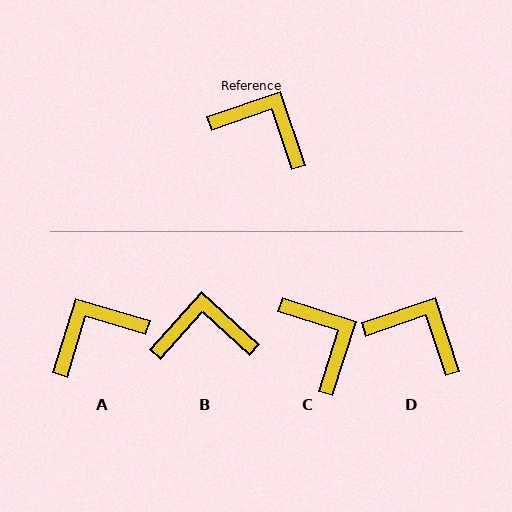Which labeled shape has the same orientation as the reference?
D.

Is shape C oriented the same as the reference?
No, it is off by about 36 degrees.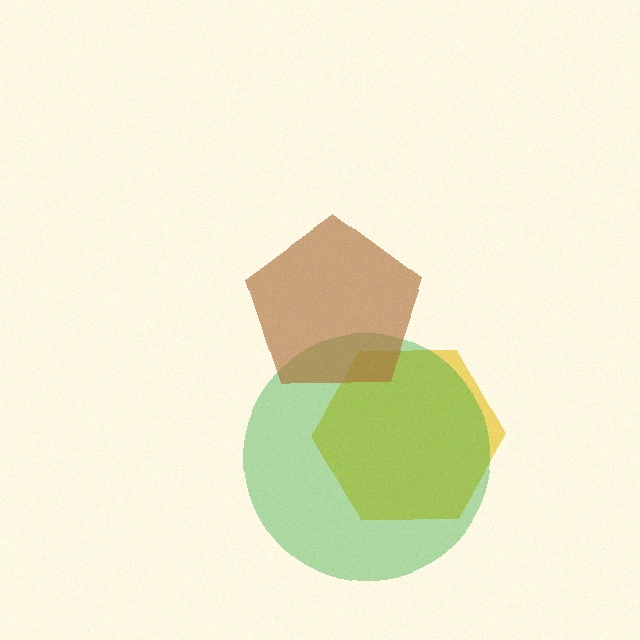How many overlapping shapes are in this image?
There are 3 overlapping shapes in the image.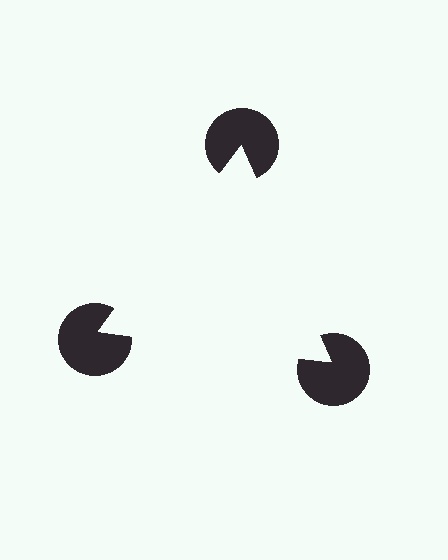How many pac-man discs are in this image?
There are 3 — one at each vertex of the illusory triangle.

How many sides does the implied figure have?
3 sides.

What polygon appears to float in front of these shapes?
An illusory triangle — its edges are inferred from the aligned wedge cuts in the pac-man discs, not physically drawn.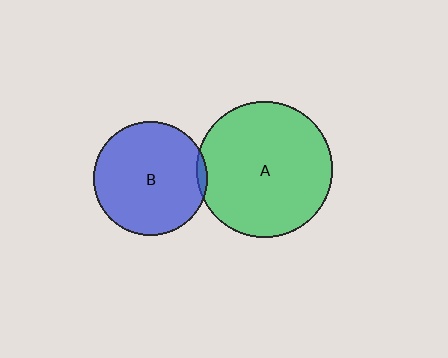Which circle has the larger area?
Circle A (green).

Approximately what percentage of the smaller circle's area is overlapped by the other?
Approximately 5%.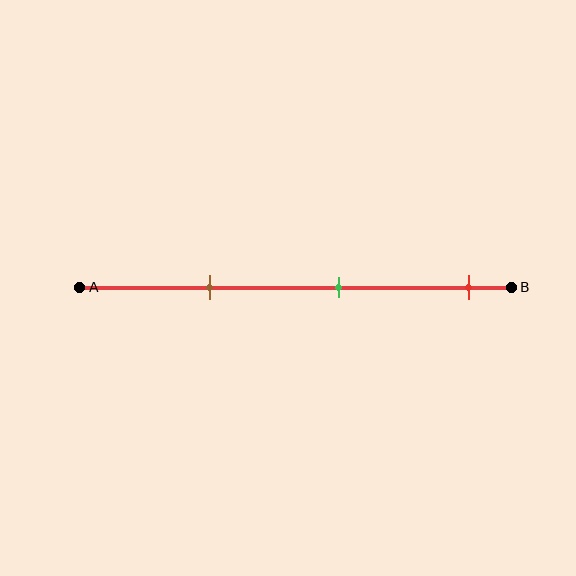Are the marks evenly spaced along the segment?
Yes, the marks are approximately evenly spaced.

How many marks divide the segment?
There are 3 marks dividing the segment.